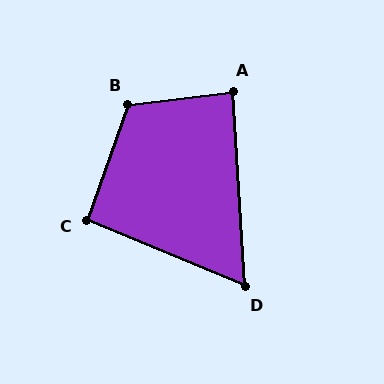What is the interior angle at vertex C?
Approximately 93 degrees (approximately right).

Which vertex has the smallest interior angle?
D, at approximately 64 degrees.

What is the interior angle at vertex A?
Approximately 87 degrees (approximately right).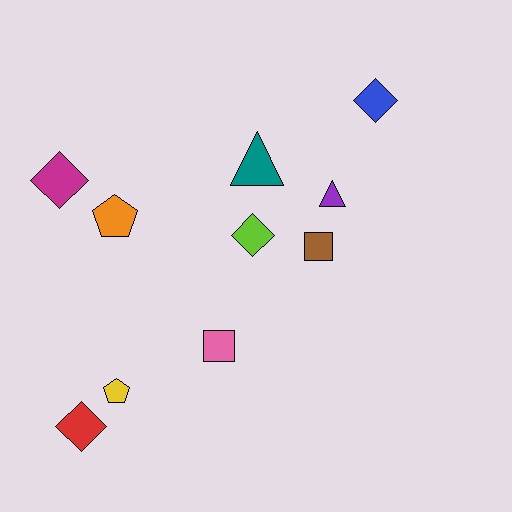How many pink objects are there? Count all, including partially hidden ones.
There is 1 pink object.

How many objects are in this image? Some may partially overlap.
There are 10 objects.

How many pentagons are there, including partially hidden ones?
There are 2 pentagons.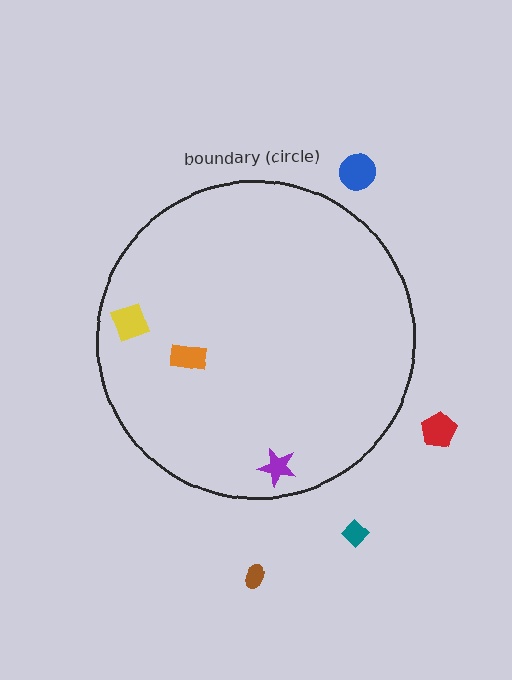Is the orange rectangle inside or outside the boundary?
Inside.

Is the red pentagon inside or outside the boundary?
Outside.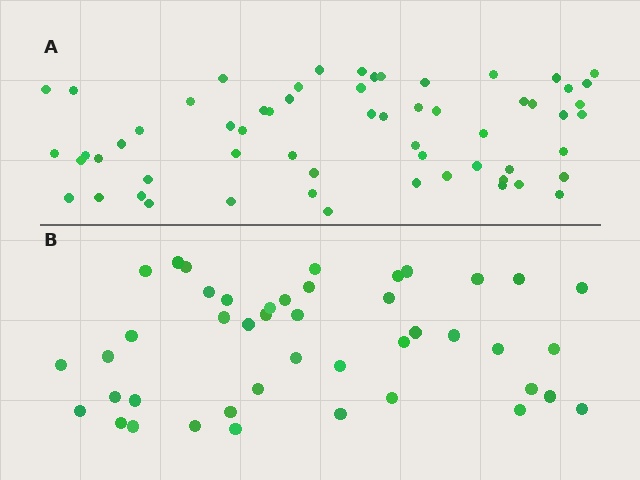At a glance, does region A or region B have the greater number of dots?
Region A (the top region) has more dots.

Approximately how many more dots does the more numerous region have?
Region A has approximately 15 more dots than region B.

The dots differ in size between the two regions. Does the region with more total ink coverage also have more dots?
No. Region B has more total ink coverage because its dots are larger, but region A actually contains more individual dots. Total area can be misleading — the number of items is what matters here.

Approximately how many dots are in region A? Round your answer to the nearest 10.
About 60 dots.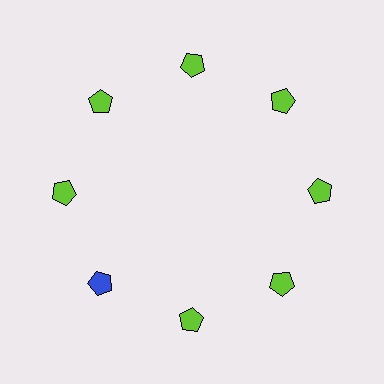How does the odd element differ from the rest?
It has a different color: blue instead of lime.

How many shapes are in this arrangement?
There are 8 shapes arranged in a ring pattern.